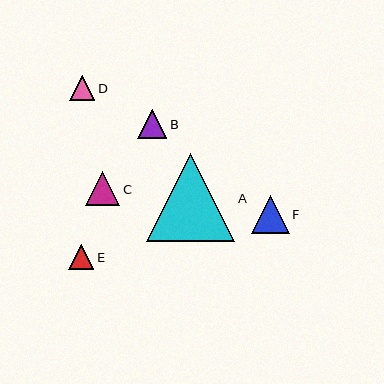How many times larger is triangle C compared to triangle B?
Triangle C is approximately 1.2 times the size of triangle B.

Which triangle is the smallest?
Triangle E is the smallest with a size of approximately 25 pixels.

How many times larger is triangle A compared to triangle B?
Triangle A is approximately 3.0 times the size of triangle B.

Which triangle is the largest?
Triangle A is the largest with a size of approximately 88 pixels.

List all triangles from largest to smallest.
From largest to smallest: A, F, C, B, D, E.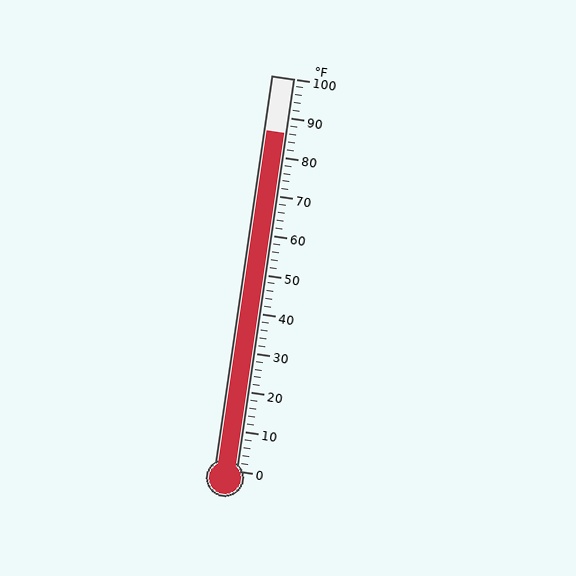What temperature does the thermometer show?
The thermometer shows approximately 86°F.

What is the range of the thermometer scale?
The thermometer scale ranges from 0°F to 100°F.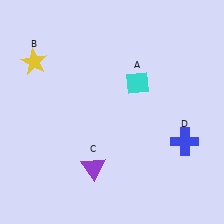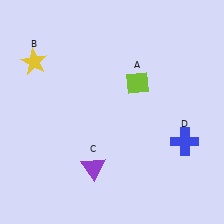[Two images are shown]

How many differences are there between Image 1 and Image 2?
There is 1 difference between the two images.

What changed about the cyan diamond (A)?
In Image 1, A is cyan. In Image 2, it changed to lime.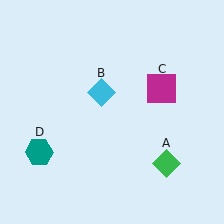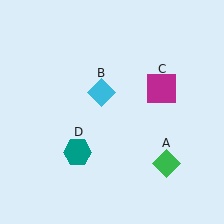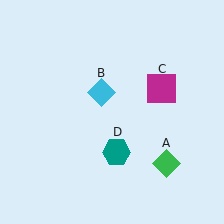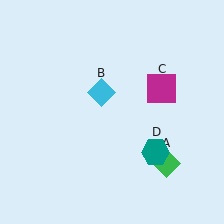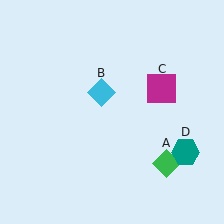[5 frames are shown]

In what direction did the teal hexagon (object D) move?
The teal hexagon (object D) moved right.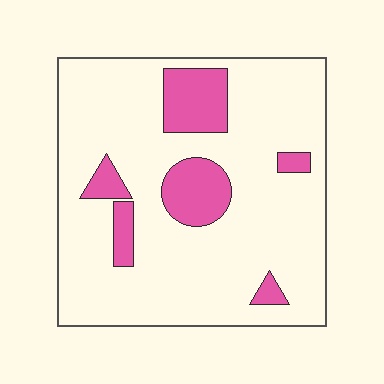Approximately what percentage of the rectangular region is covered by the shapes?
Approximately 15%.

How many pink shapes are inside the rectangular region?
6.